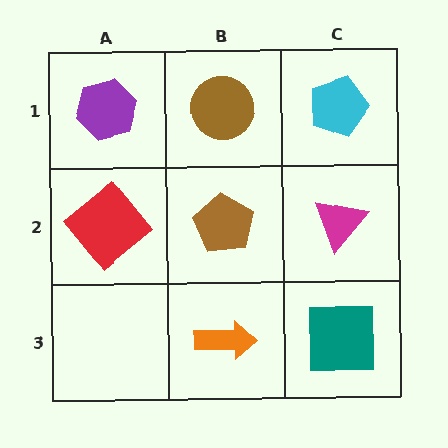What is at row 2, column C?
A magenta triangle.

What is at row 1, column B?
A brown circle.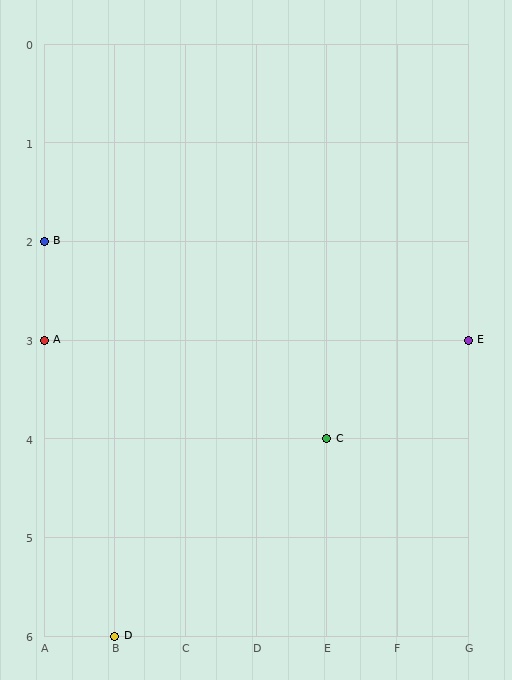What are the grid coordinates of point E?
Point E is at grid coordinates (G, 3).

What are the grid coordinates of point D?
Point D is at grid coordinates (B, 6).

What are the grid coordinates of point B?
Point B is at grid coordinates (A, 2).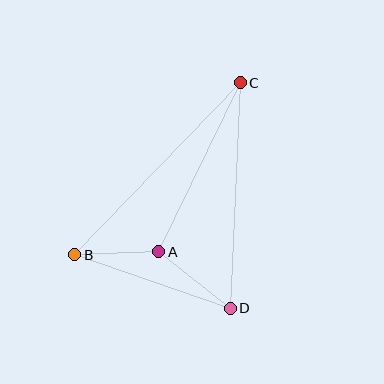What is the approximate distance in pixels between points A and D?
The distance between A and D is approximately 91 pixels.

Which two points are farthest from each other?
Points B and C are farthest from each other.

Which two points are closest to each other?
Points A and B are closest to each other.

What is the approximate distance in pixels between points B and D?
The distance between B and D is approximately 165 pixels.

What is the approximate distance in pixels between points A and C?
The distance between A and C is approximately 187 pixels.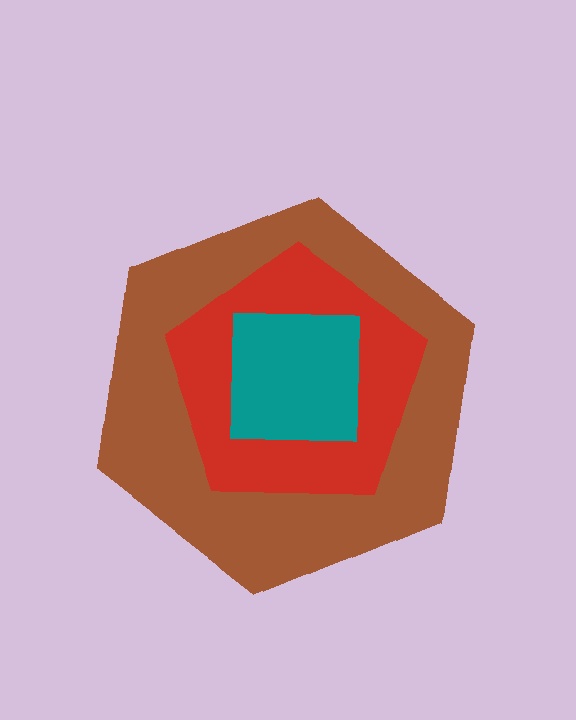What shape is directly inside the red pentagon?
The teal square.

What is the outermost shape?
The brown hexagon.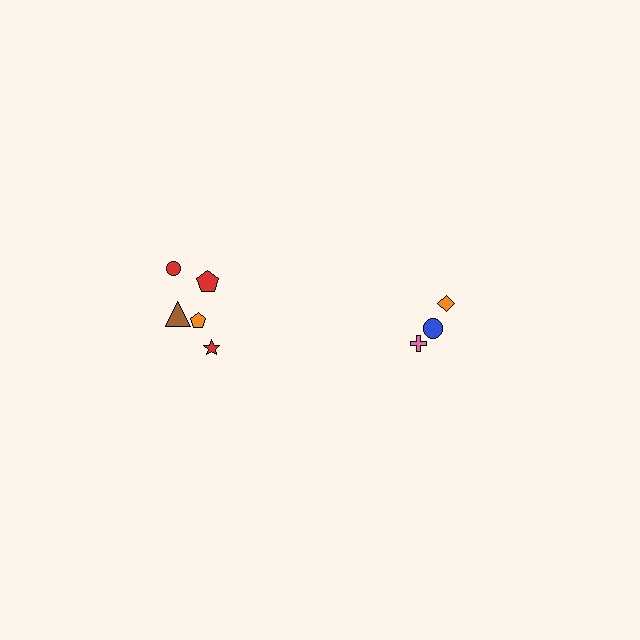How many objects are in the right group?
There are 3 objects.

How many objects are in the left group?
There are 5 objects.